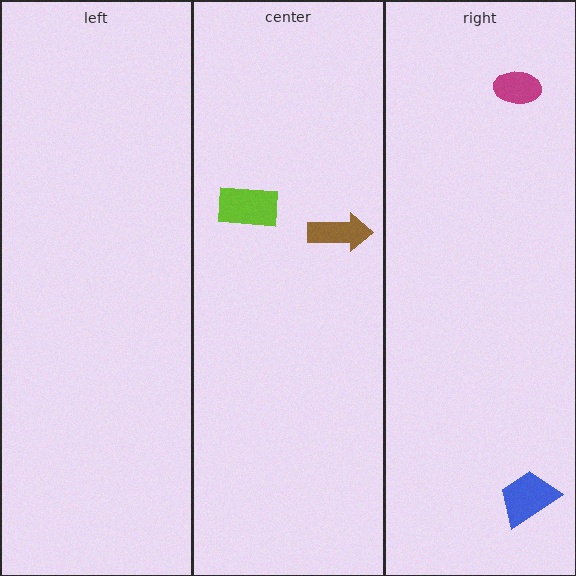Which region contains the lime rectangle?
The center region.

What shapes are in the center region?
The lime rectangle, the brown arrow.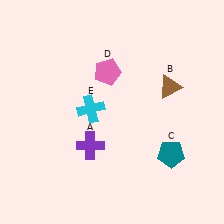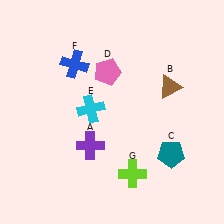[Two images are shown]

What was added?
A blue cross (F), a lime cross (G) were added in Image 2.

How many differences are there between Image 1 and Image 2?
There are 2 differences between the two images.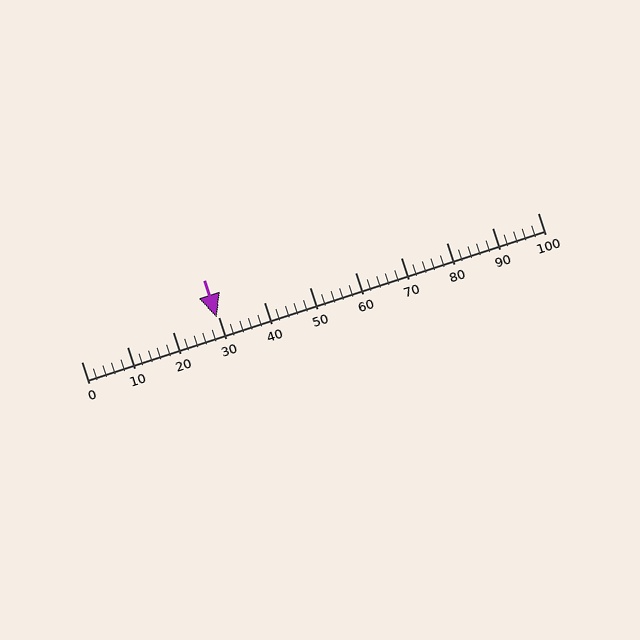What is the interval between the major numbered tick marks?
The major tick marks are spaced 10 units apart.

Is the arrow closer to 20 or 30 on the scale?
The arrow is closer to 30.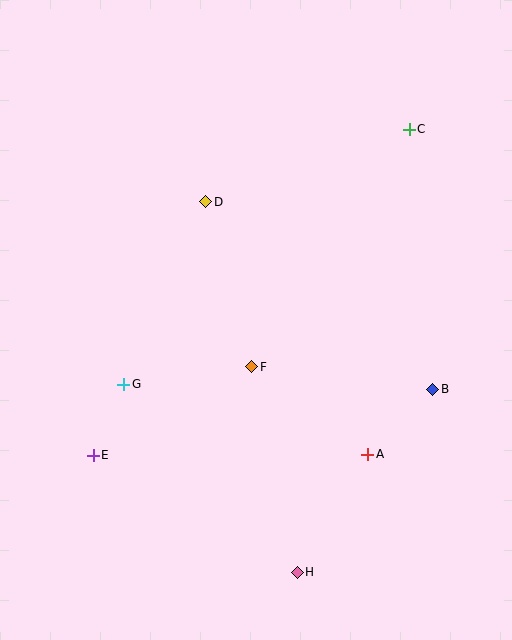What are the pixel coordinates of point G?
Point G is at (124, 384).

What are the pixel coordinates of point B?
Point B is at (433, 389).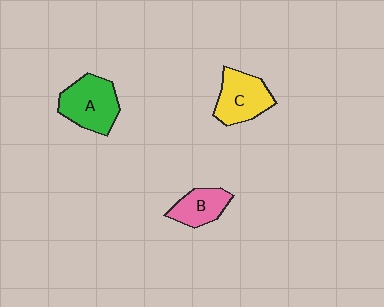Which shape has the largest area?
Shape A (green).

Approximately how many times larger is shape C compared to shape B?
Approximately 1.4 times.